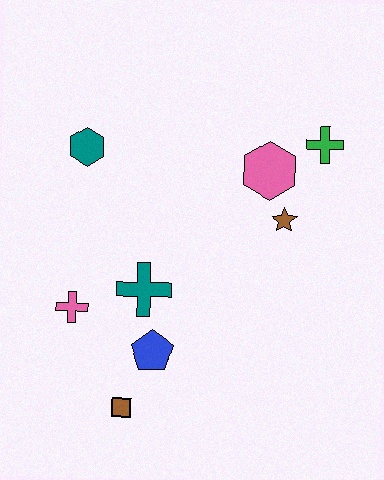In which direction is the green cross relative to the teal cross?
The green cross is to the right of the teal cross.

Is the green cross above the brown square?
Yes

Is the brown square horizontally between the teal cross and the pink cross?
Yes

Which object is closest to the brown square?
The blue pentagon is closest to the brown square.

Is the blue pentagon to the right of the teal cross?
Yes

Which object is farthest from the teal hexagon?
The brown square is farthest from the teal hexagon.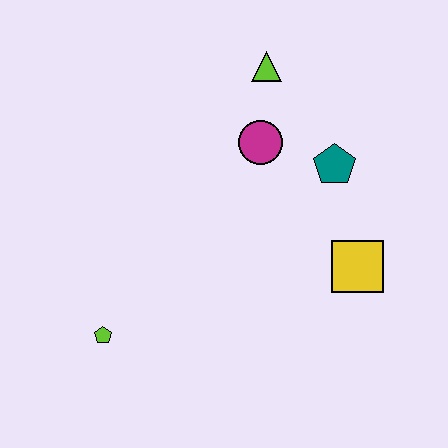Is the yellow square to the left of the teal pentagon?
No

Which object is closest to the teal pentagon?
The magenta circle is closest to the teal pentagon.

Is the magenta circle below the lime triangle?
Yes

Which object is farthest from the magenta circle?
The lime pentagon is farthest from the magenta circle.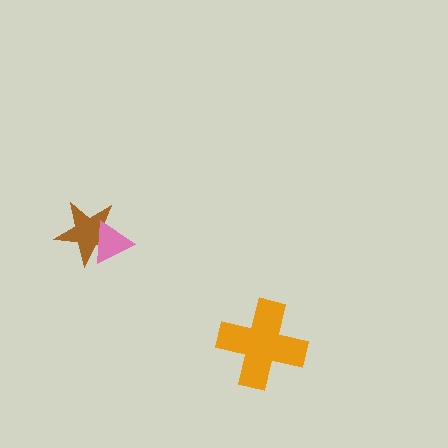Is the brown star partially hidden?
Yes, it is partially covered by another shape.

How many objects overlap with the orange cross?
0 objects overlap with the orange cross.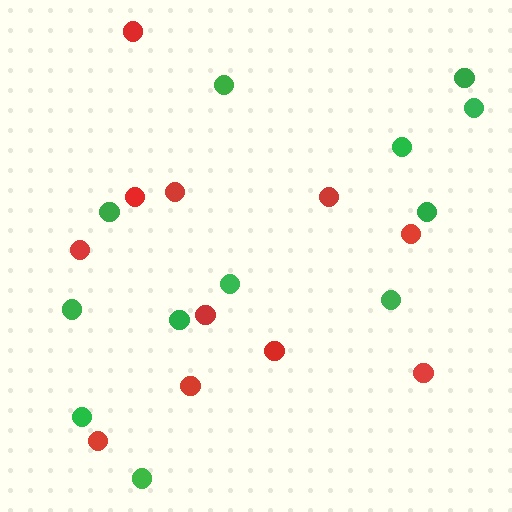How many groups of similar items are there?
There are 2 groups: one group of red circles (11) and one group of green circles (12).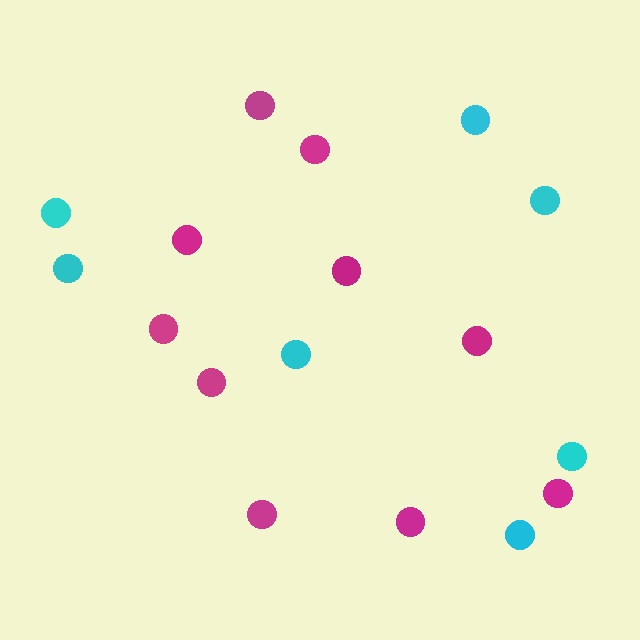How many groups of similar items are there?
There are 2 groups: one group of magenta circles (10) and one group of cyan circles (7).